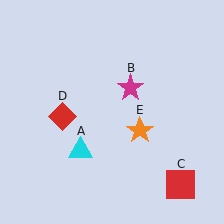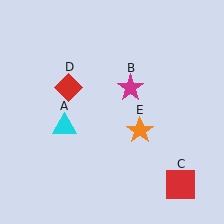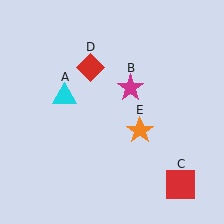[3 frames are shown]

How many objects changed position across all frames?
2 objects changed position: cyan triangle (object A), red diamond (object D).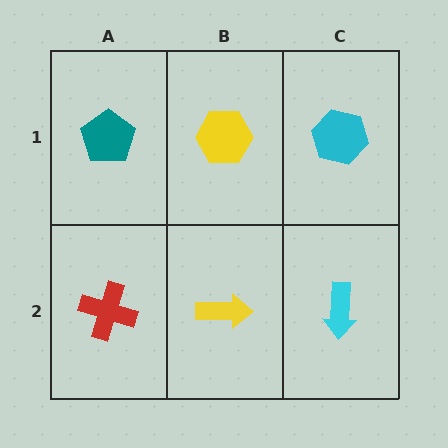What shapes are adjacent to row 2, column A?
A teal pentagon (row 1, column A), a yellow arrow (row 2, column B).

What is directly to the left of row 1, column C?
A yellow hexagon.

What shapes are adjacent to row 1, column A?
A red cross (row 2, column A), a yellow hexagon (row 1, column B).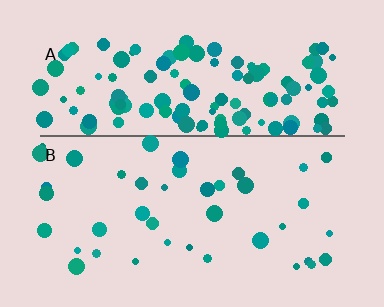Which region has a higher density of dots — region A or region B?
A (the top).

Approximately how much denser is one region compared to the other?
Approximately 3.0× — region A over region B.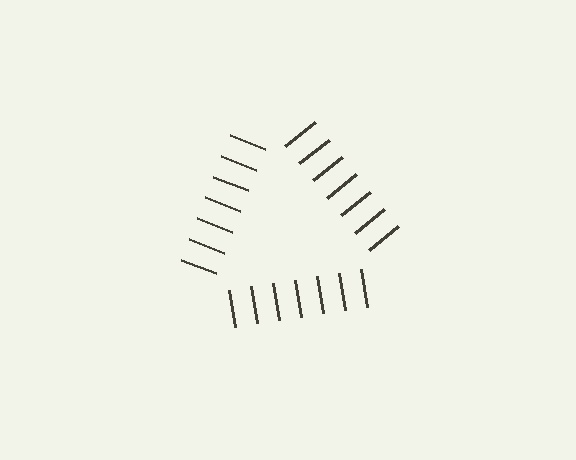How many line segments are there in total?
21 — 7 along each of the 3 edges.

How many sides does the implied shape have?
3 sides — the line-ends trace a triangle.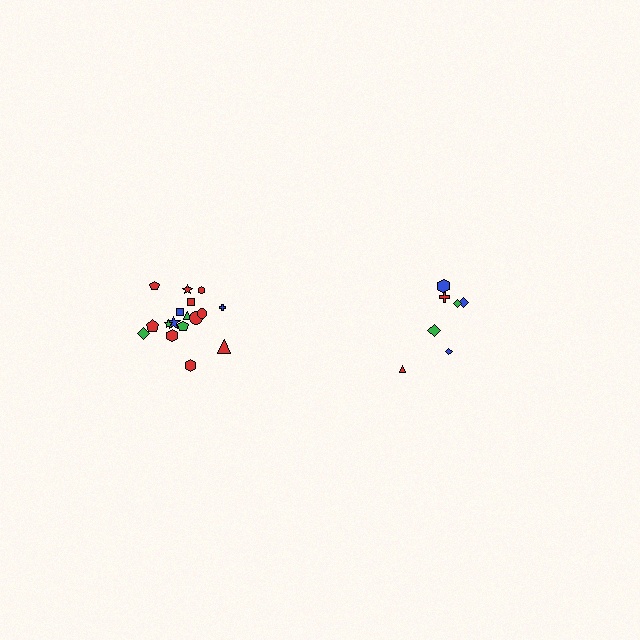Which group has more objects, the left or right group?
The left group.